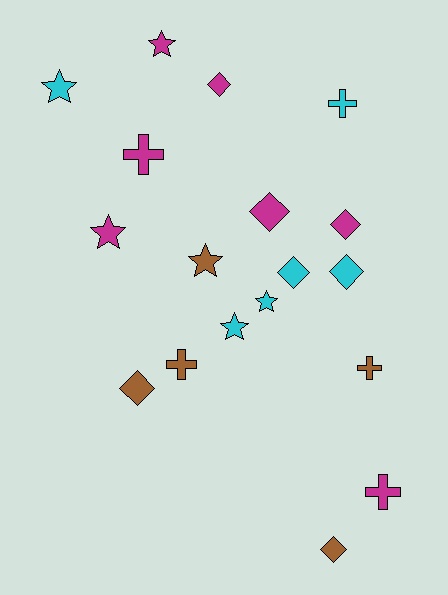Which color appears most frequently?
Magenta, with 7 objects.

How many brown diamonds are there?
There are 2 brown diamonds.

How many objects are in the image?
There are 18 objects.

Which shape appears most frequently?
Diamond, with 7 objects.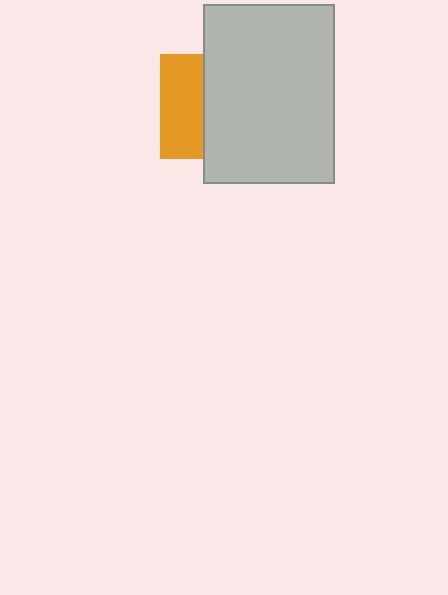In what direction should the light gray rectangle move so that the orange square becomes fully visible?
The light gray rectangle should move right. That is the shortest direction to clear the overlap and leave the orange square fully visible.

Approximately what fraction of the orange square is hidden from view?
Roughly 58% of the orange square is hidden behind the light gray rectangle.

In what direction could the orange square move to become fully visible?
The orange square could move left. That would shift it out from behind the light gray rectangle entirely.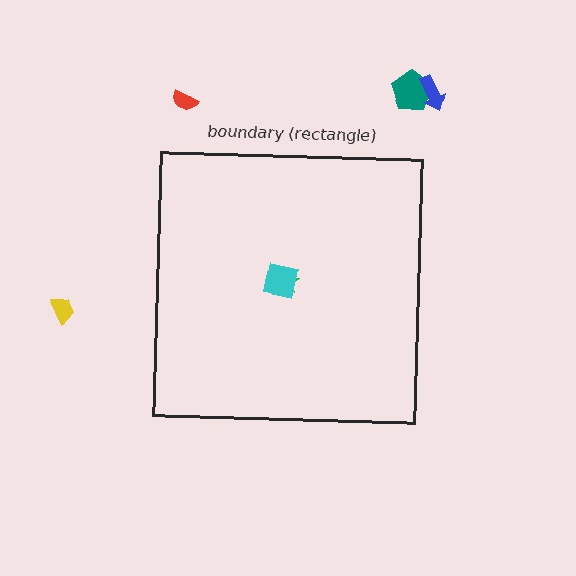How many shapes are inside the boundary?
2 inside, 4 outside.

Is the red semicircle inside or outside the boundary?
Outside.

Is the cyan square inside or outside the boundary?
Inside.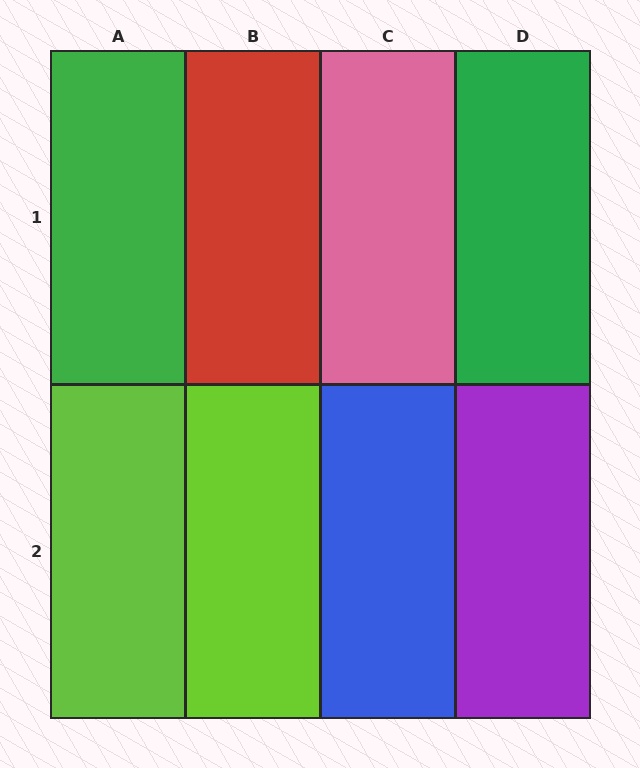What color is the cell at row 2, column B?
Lime.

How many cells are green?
2 cells are green.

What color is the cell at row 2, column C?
Blue.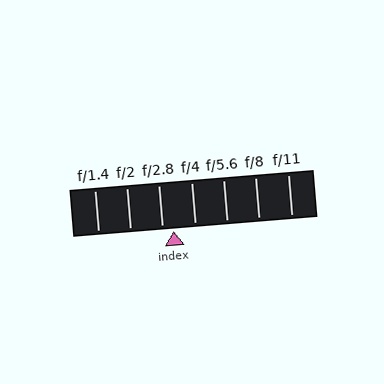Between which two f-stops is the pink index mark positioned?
The index mark is between f/2.8 and f/4.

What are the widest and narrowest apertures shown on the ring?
The widest aperture shown is f/1.4 and the narrowest is f/11.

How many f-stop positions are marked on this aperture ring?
There are 7 f-stop positions marked.